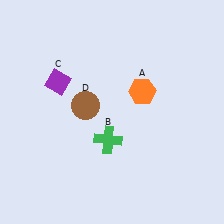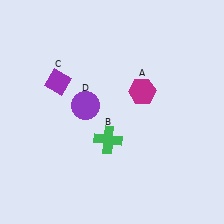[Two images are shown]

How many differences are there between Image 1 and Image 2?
There are 2 differences between the two images.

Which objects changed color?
A changed from orange to magenta. D changed from brown to purple.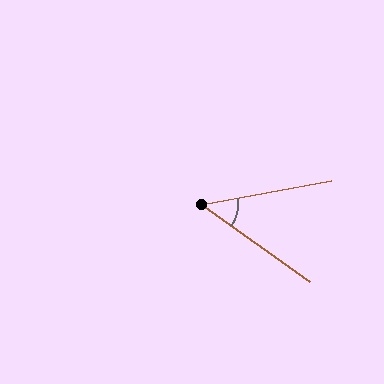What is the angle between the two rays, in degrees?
Approximately 46 degrees.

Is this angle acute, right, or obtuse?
It is acute.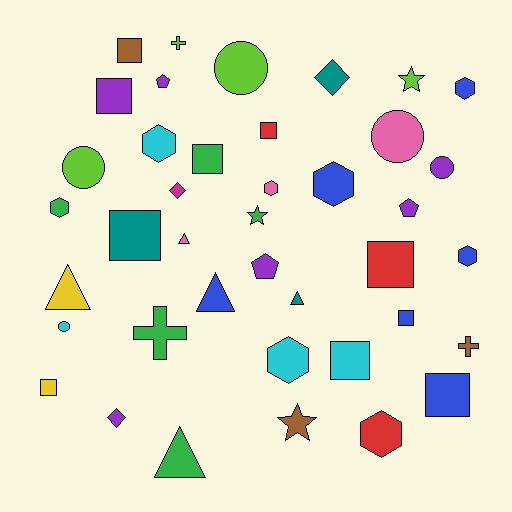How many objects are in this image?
There are 40 objects.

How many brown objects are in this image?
There are 3 brown objects.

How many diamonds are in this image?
There are 3 diamonds.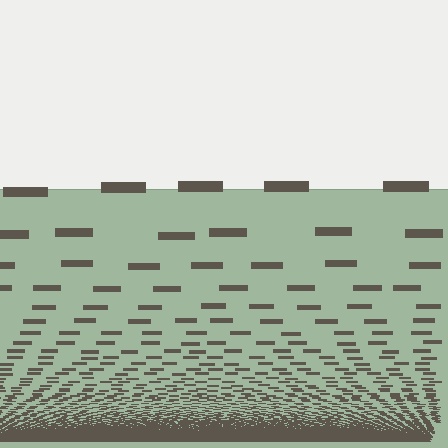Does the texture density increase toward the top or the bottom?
Density increases toward the bottom.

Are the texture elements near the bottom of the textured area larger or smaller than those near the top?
Smaller. The gradient is inverted — elements near the bottom are smaller and denser.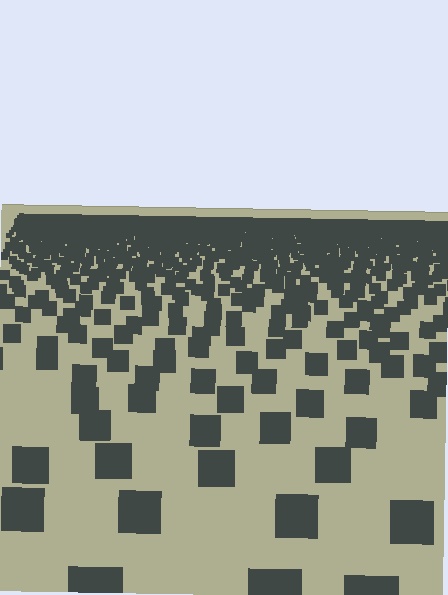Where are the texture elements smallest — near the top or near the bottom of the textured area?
Near the top.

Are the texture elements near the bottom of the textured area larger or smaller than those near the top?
Larger. Near the bottom, elements are closer to the viewer and appear at a bigger on-screen size.